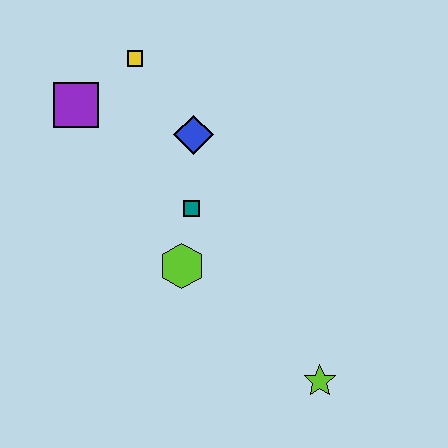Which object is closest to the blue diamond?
The teal square is closest to the blue diamond.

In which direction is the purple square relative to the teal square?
The purple square is to the left of the teal square.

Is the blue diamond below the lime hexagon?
No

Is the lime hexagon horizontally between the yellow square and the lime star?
Yes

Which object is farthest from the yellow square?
The lime star is farthest from the yellow square.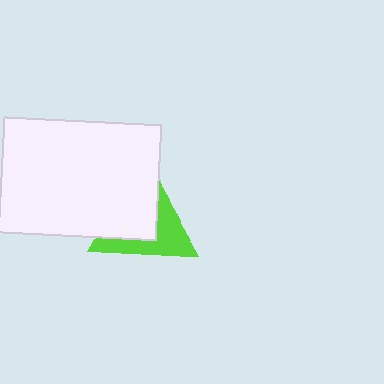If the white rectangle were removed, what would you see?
You would see the complete lime triangle.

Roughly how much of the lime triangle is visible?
About half of it is visible (roughly 46%).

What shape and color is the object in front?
The object in front is a white rectangle.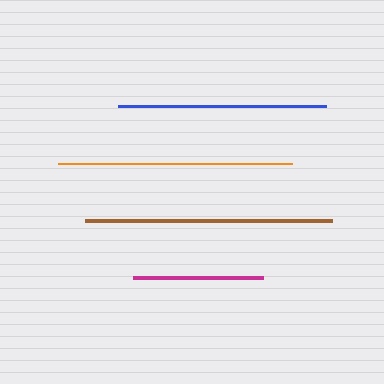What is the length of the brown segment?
The brown segment is approximately 248 pixels long.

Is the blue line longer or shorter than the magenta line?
The blue line is longer than the magenta line.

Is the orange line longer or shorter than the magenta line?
The orange line is longer than the magenta line.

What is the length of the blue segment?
The blue segment is approximately 208 pixels long.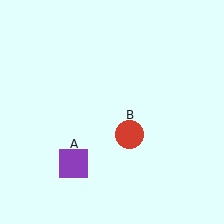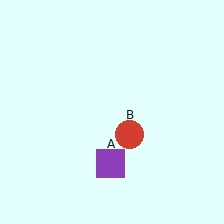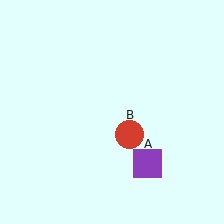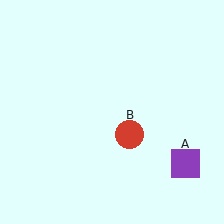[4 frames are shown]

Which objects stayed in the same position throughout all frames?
Red circle (object B) remained stationary.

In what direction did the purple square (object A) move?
The purple square (object A) moved right.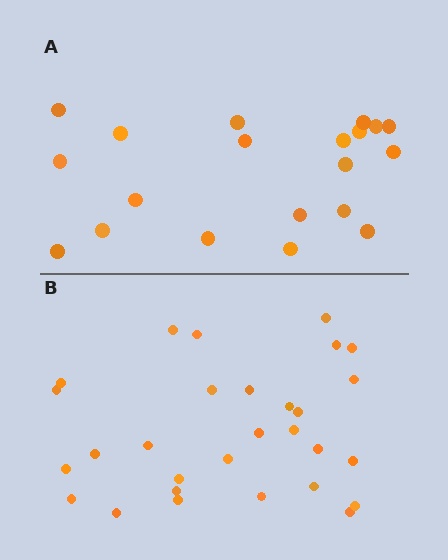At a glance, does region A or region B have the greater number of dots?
Region B (the bottom region) has more dots.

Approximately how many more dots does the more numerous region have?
Region B has roughly 8 or so more dots than region A.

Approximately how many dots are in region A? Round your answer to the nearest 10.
About 20 dots.